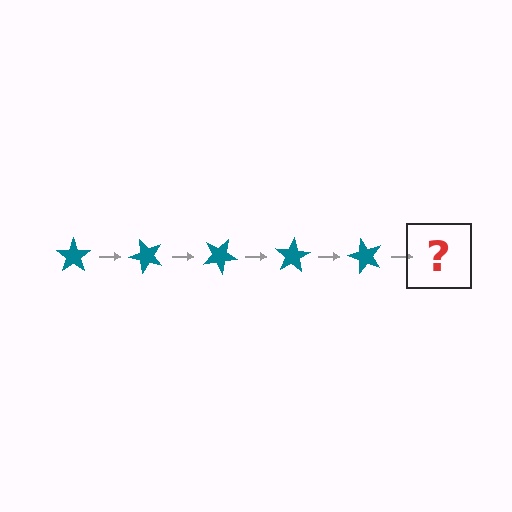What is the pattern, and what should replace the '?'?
The pattern is that the star rotates 50 degrees each step. The '?' should be a teal star rotated 250 degrees.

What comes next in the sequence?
The next element should be a teal star rotated 250 degrees.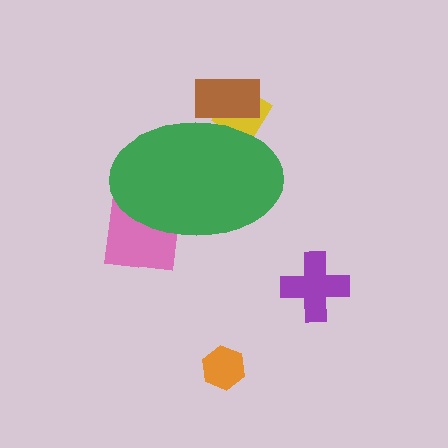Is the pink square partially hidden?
Yes, the pink square is partially hidden behind the green ellipse.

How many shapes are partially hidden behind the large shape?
3 shapes are partially hidden.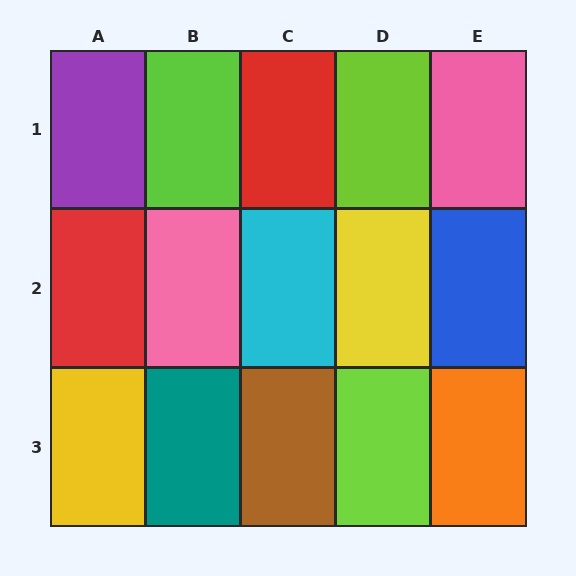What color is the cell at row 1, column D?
Lime.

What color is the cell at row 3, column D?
Lime.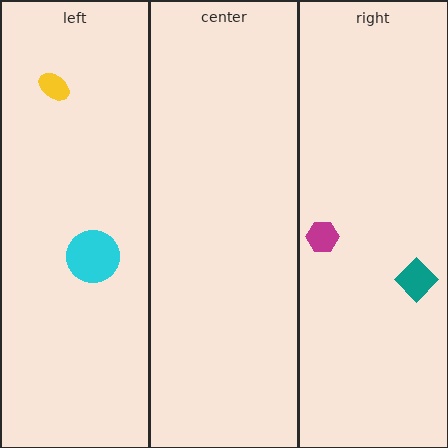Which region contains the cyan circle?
The left region.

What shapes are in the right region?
The teal diamond, the magenta hexagon.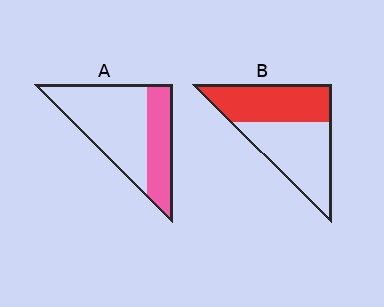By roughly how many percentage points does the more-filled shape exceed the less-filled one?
By roughly 15 percentage points (B over A).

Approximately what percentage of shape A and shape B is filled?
A is approximately 35% and B is approximately 45%.